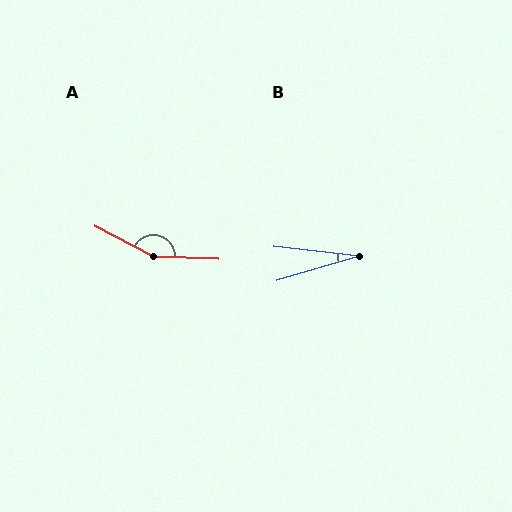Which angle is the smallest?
B, at approximately 23 degrees.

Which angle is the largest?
A, at approximately 155 degrees.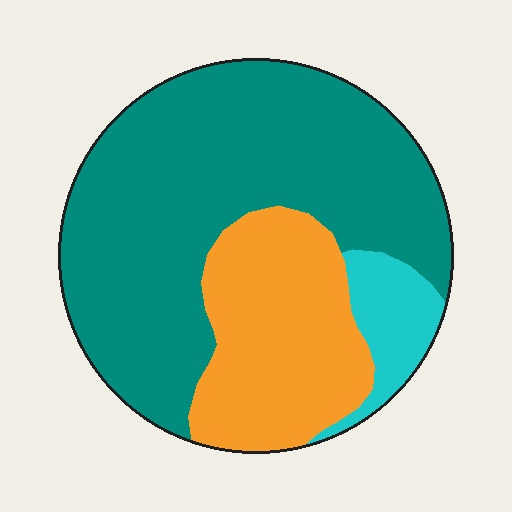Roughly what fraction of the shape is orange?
Orange covers 28% of the shape.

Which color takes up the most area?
Teal, at roughly 65%.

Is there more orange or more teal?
Teal.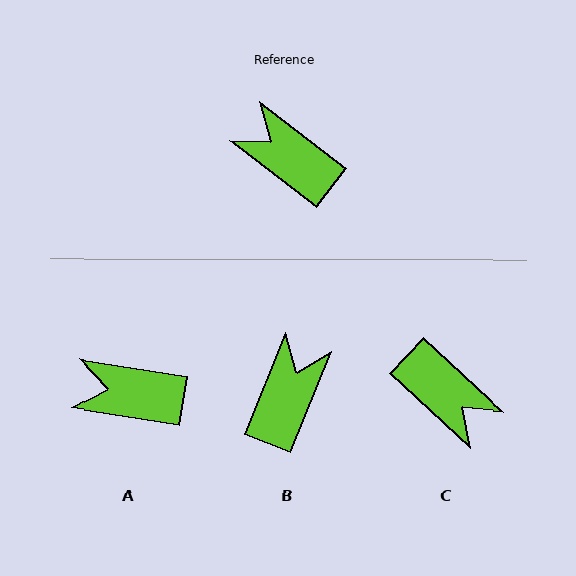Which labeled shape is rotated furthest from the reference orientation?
C, about 175 degrees away.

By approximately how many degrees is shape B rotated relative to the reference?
Approximately 74 degrees clockwise.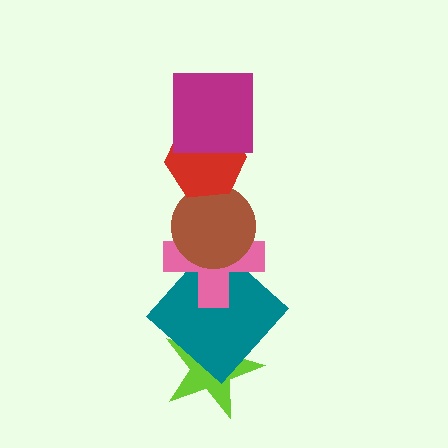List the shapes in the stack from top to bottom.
From top to bottom: the magenta square, the red hexagon, the brown circle, the pink cross, the teal diamond, the lime star.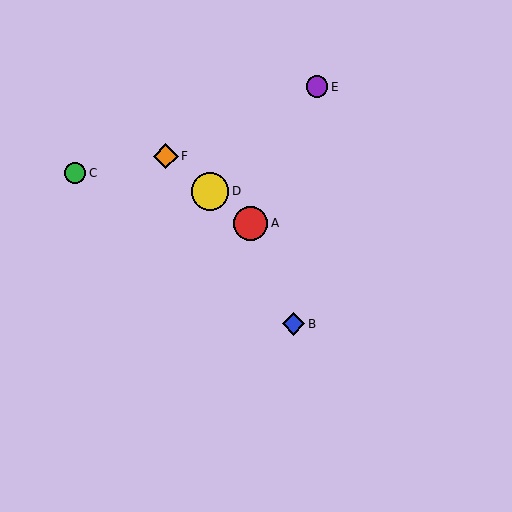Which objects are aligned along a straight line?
Objects A, D, F are aligned along a straight line.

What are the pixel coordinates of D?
Object D is at (210, 191).